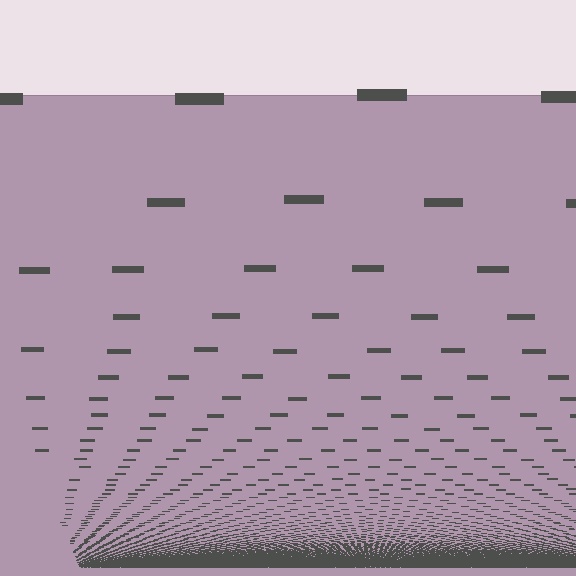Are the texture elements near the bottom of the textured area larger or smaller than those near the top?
Smaller. The gradient is inverted — elements near the bottom are smaller and denser.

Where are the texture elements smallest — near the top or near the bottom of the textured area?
Near the bottom.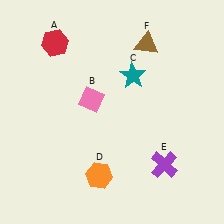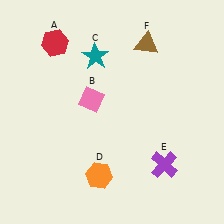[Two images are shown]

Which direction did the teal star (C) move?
The teal star (C) moved left.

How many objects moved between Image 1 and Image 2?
1 object moved between the two images.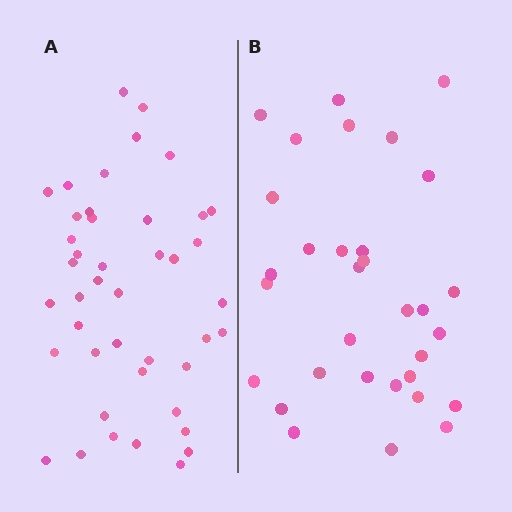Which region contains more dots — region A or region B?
Region A (the left region) has more dots.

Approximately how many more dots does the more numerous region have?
Region A has roughly 12 or so more dots than region B.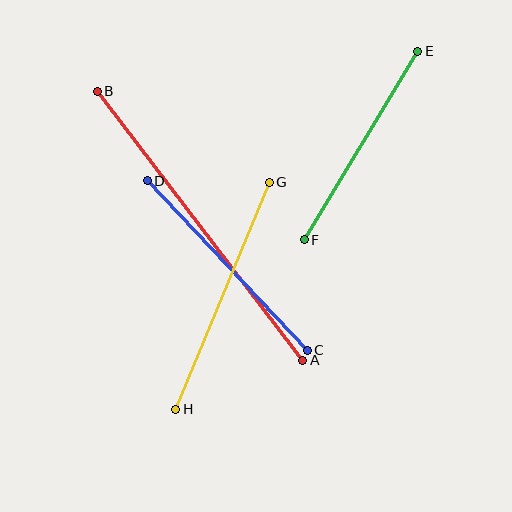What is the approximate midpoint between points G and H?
The midpoint is at approximately (222, 296) pixels.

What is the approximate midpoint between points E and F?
The midpoint is at approximately (361, 145) pixels.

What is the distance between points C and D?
The distance is approximately 233 pixels.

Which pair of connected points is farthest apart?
Points A and B are farthest apart.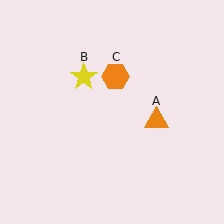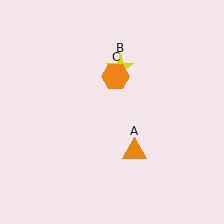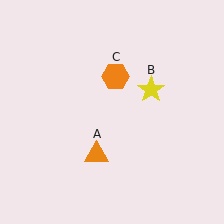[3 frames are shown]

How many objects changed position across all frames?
2 objects changed position: orange triangle (object A), yellow star (object B).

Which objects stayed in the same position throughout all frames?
Orange hexagon (object C) remained stationary.